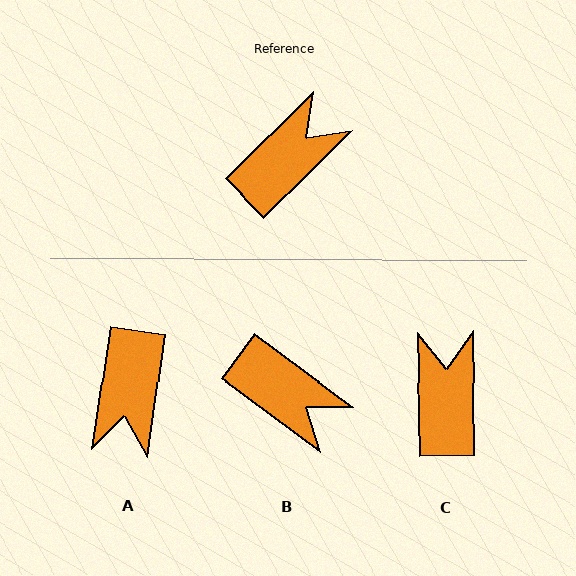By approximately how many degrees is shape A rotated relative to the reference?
Approximately 143 degrees clockwise.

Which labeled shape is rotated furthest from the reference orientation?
A, about 143 degrees away.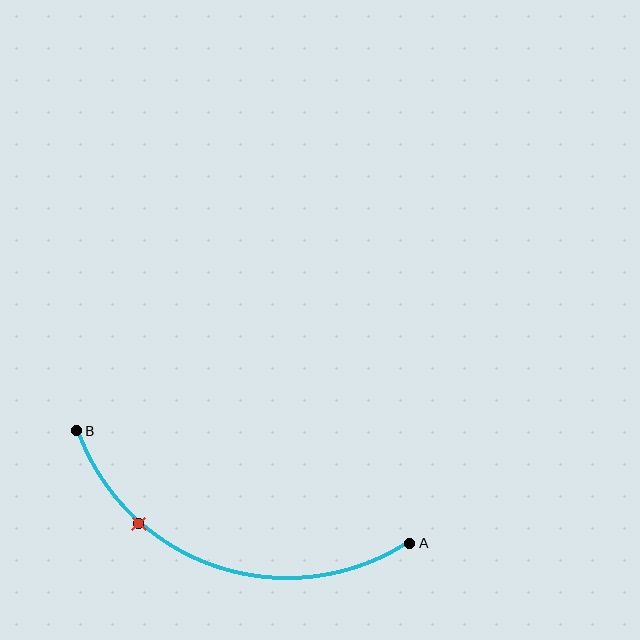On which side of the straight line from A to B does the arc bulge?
The arc bulges below the straight line connecting A and B.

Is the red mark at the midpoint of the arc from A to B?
No. The red mark lies on the arc but is closer to endpoint B. The arc midpoint would be at the point on the curve equidistant along the arc from both A and B.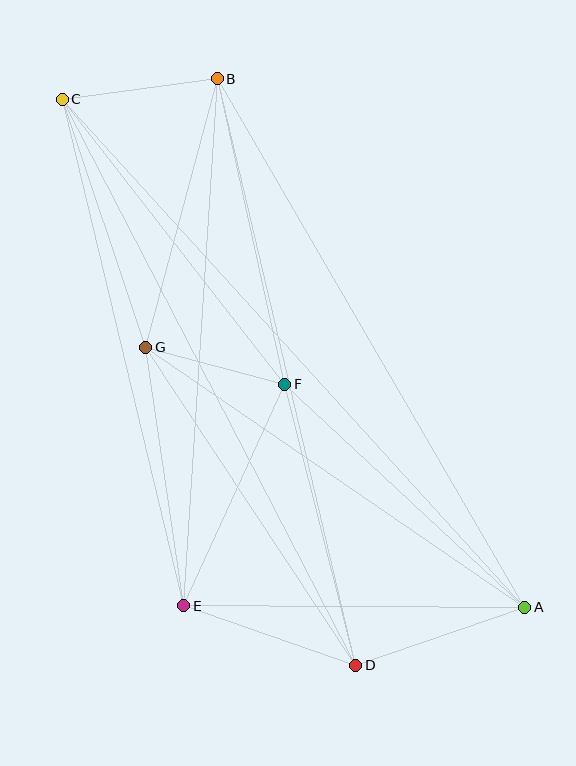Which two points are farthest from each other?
Points A and C are farthest from each other.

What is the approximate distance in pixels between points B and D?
The distance between B and D is approximately 603 pixels.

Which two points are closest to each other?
Points F and G are closest to each other.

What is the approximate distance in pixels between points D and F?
The distance between D and F is approximately 290 pixels.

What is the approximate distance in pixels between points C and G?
The distance between C and G is approximately 262 pixels.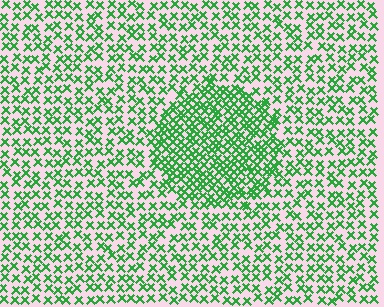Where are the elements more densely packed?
The elements are more densely packed inside the circle boundary.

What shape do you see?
I see a circle.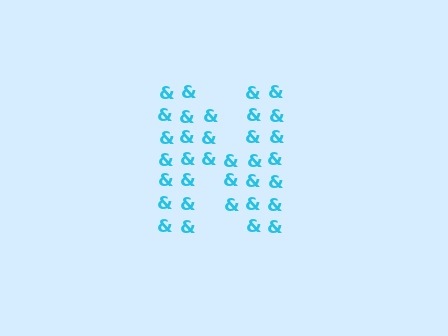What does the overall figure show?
The overall figure shows the letter N.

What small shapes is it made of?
It is made of small ampersands.